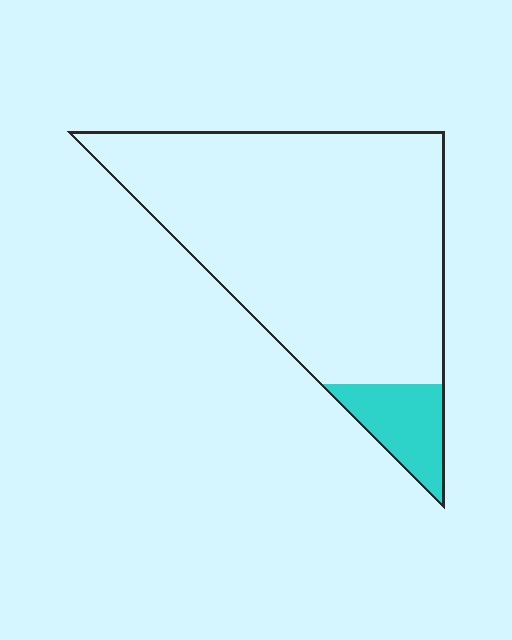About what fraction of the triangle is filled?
About one tenth (1/10).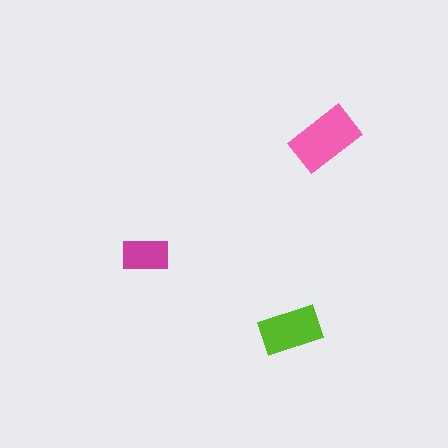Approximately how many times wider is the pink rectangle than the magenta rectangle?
About 1.5 times wider.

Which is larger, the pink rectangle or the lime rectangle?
The pink one.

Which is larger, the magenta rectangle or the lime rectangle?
The lime one.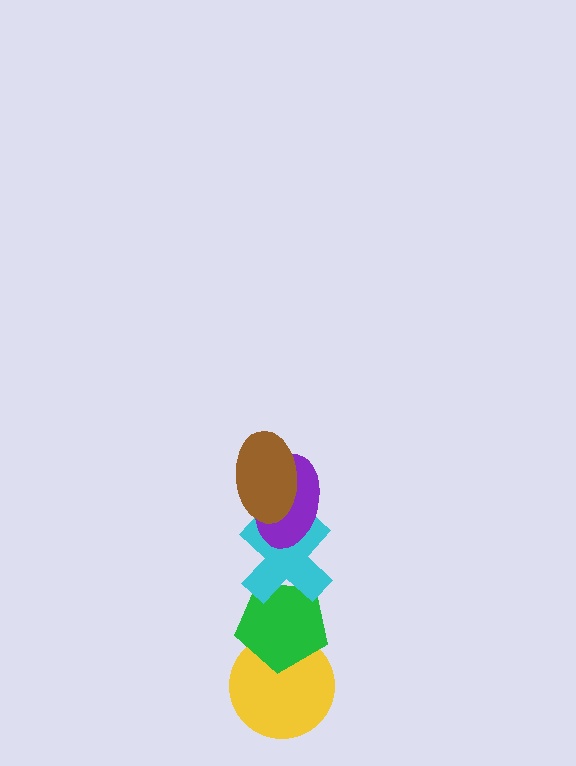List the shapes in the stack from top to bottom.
From top to bottom: the brown ellipse, the purple ellipse, the cyan cross, the green pentagon, the yellow circle.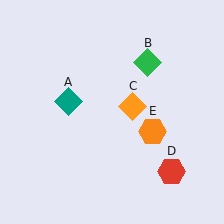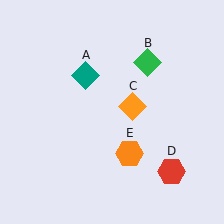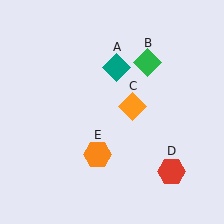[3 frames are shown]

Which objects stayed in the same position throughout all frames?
Green diamond (object B) and orange diamond (object C) and red hexagon (object D) remained stationary.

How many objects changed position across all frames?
2 objects changed position: teal diamond (object A), orange hexagon (object E).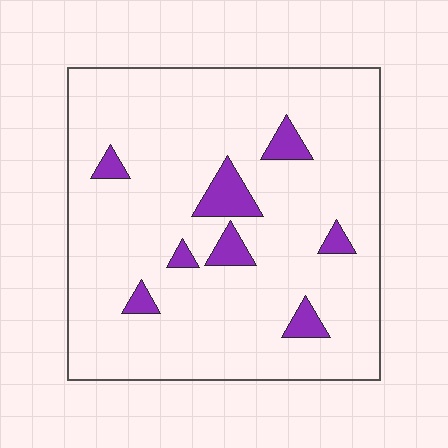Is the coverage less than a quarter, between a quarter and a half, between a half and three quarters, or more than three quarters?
Less than a quarter.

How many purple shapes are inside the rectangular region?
8.